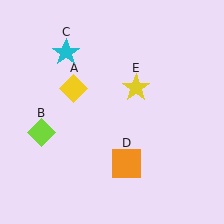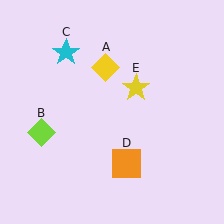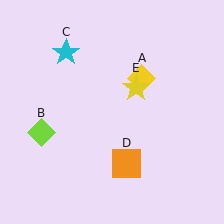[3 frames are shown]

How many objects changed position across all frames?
1 object changed position: yellow diamond (object A).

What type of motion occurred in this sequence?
The yellow diamond (object A) rotated clockwise around the center of the scene.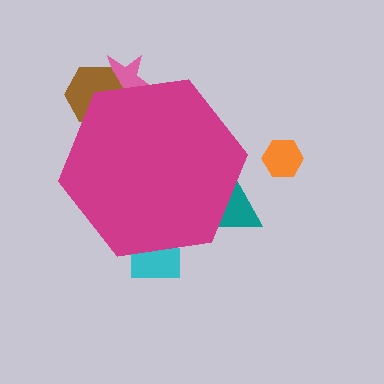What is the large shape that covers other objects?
A magenta hexagon.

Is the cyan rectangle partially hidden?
Yes, the cyan rectangle is partially hidden behind the magenta hexagon.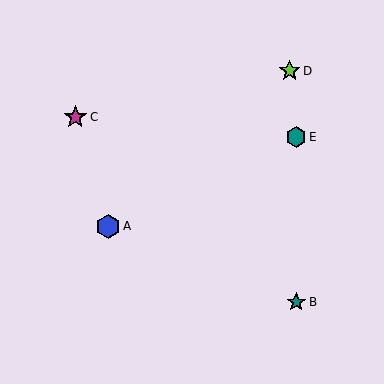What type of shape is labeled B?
Shape B is a teal star.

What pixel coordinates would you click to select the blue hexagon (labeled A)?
Click at (108, 226) to select the blue hexagon A.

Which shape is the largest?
The blue hexagon (labeled A) is the largest.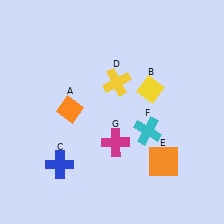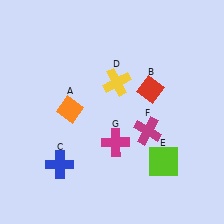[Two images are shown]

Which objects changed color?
B changed from yellow to red. E changed from orange to lime. F changed from cyan to magenta.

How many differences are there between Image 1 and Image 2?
There are 3 differences between the two images.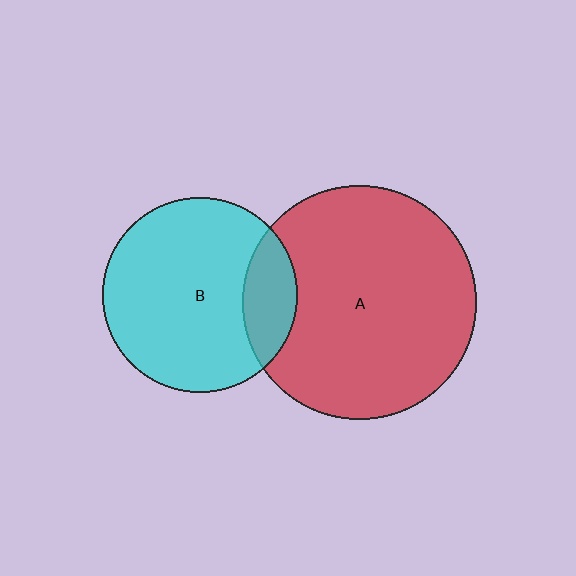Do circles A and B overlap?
Yes.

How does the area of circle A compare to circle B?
Approximately 1.4 times.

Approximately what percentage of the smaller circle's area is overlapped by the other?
Approximately 20%.